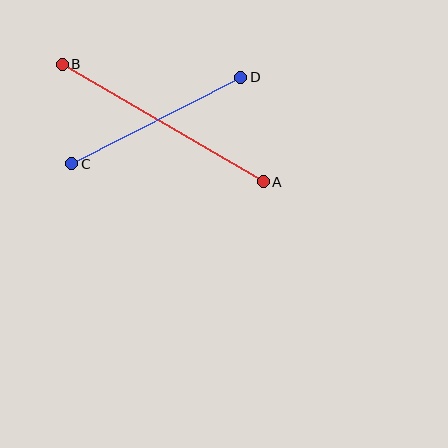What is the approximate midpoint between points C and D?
The midpoint is at approximately (156, 121) pixels.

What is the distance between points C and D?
The distance is approximately 190 pixels.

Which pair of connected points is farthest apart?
Points A and B are farthest apart.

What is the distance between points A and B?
The distance is approximately 233 pixels.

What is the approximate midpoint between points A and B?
The midpoint is at approximately (163, 123) pixels.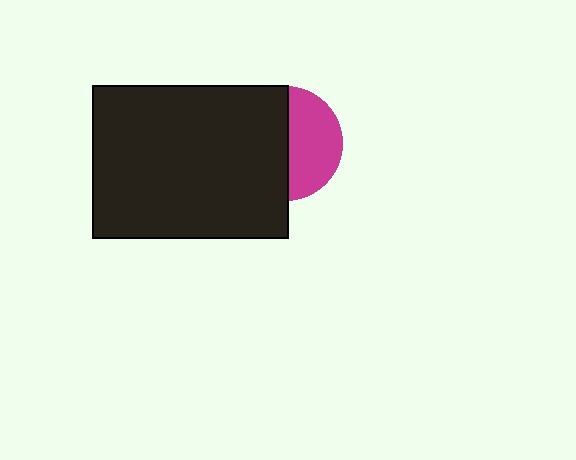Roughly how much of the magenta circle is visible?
About half of it is visible (roughly 46%).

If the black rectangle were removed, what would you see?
You would see the complete magenta circle.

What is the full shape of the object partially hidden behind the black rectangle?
The partially hidden object is a magenta circle.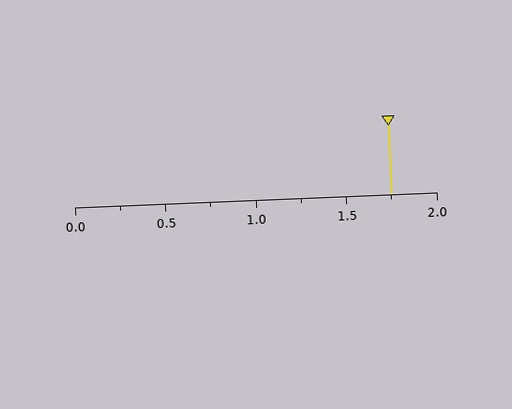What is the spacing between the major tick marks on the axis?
The major ticks are spaced 0.5 apart.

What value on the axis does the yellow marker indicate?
The marker indicates approximately 1.75.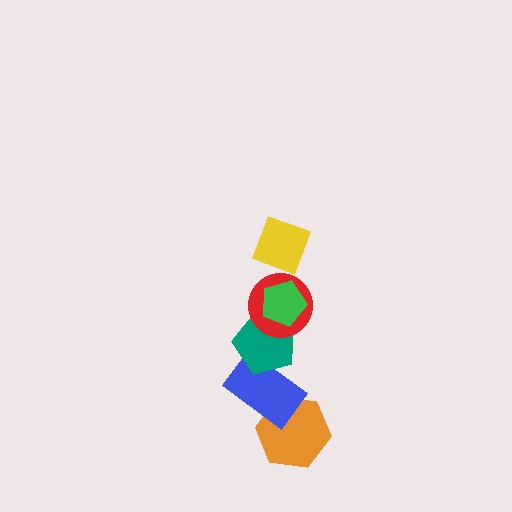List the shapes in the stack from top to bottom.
From top to bottom: the yellow square, the green pentagon, the red circle, the teal pentagon, the blue rectangle, the orange hexagon.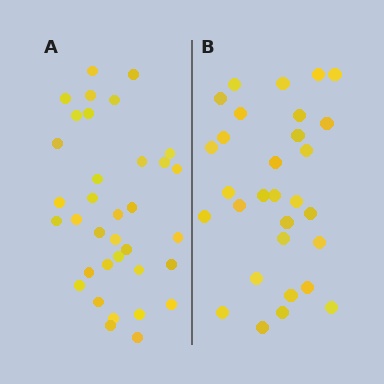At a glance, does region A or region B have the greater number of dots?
Region A (the left region) has more dots.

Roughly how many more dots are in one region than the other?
Region A has about 5 more dots than region B.